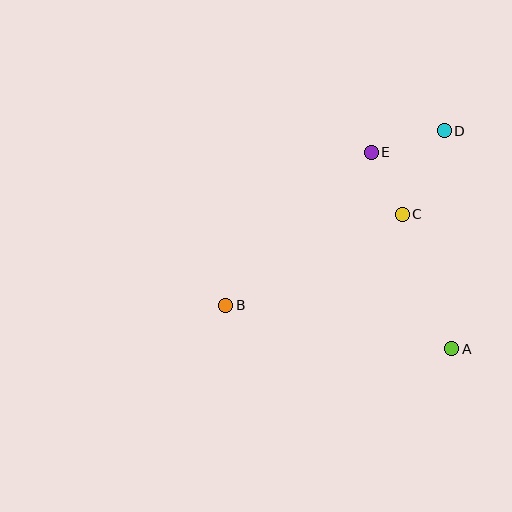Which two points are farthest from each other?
Points B and D are farthest from each other.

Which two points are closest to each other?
Points C and E are closest to each other.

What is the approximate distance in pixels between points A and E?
The distance between A and E is approximately 212 pixels.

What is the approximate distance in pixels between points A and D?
The distance between A and D is approximately 218 pixels.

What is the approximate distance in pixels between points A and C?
The distance between A and C is approximately 143 pixels.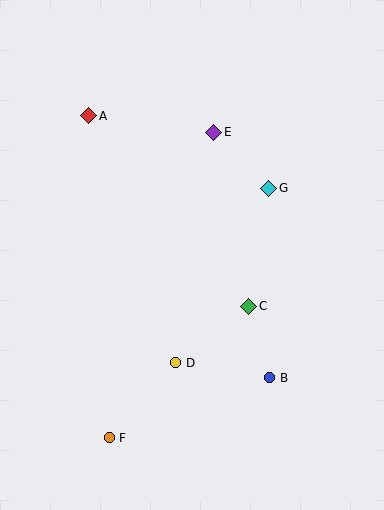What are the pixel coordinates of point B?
Point B is at (270, 378).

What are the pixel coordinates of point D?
Point D is at (176, 363).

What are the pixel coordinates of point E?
Point E is at (214, 132).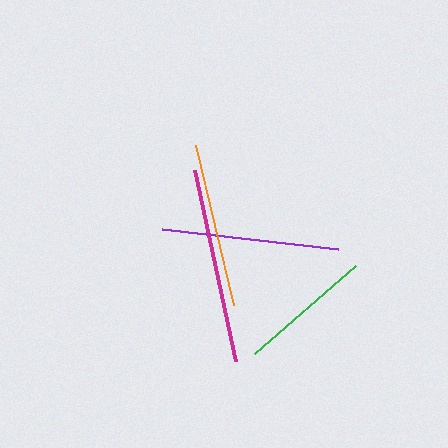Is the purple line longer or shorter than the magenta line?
The magenta line is longer than the purple line.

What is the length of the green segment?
The green segment is approximately 134 pixels long.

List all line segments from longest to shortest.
From longest to shortest: magenta, purple, orange, green.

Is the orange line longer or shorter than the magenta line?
The magenta line is longer than the orange line.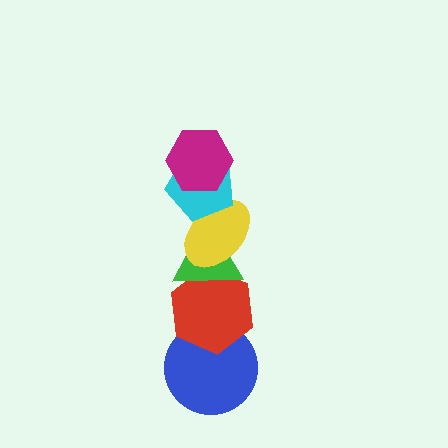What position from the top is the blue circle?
The blue circle is 6th from the top.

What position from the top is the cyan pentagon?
The cyan pentagon is 2nd from the top.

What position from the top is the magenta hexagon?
The magenta hexagon is 1st from the top.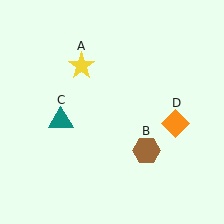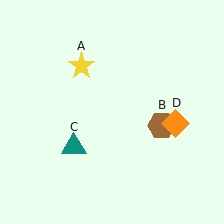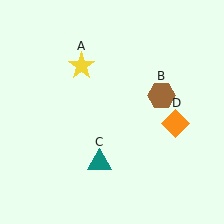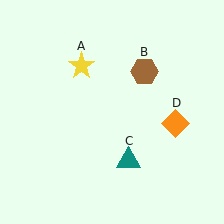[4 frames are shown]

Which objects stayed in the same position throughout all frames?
Yellow star (object A) and orange diamond (object D) remained stationary.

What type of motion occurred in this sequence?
The brown hexagon (object B), teal triangle (object C) rotated counterclockwise around the center of the scene.